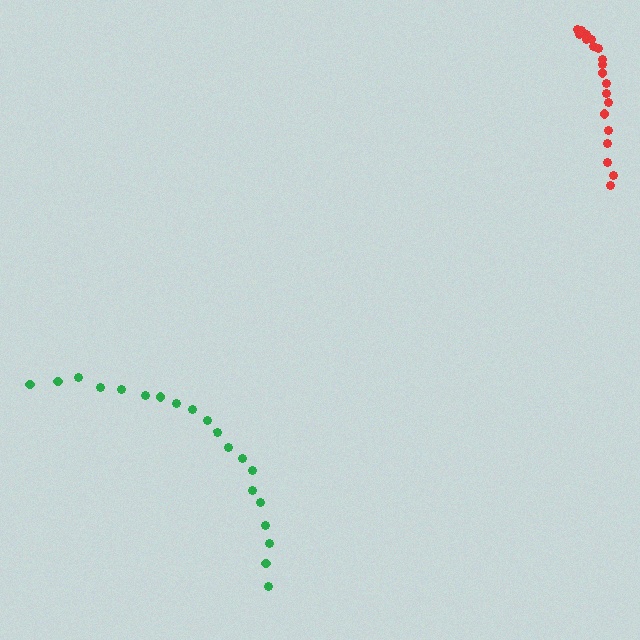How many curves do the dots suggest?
There are 2 distinct paths.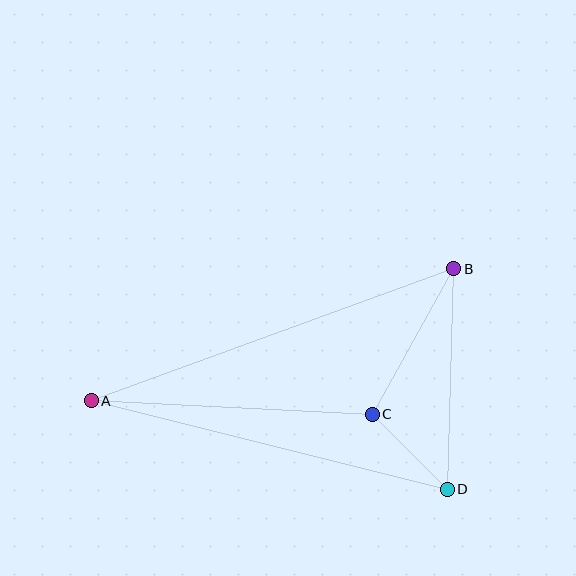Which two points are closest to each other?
Points C and D are closest to each other.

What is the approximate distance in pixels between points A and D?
The distance between A and D is approximately 367 pixels.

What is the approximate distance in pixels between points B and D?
The distance between B and D is approximately 221 pixels.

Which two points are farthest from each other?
Points A and B are farthest from each other.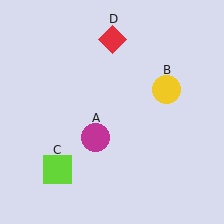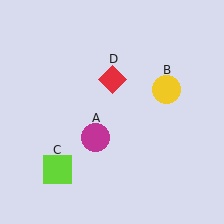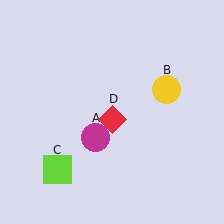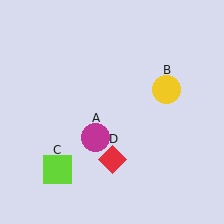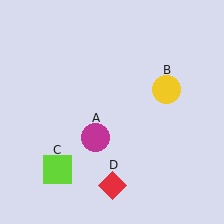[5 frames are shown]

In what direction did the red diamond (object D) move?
The red diamond (object D) moved down.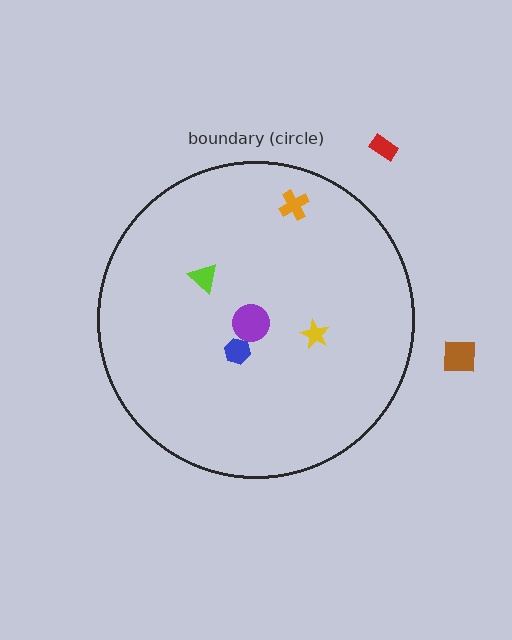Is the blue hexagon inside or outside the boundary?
Inside.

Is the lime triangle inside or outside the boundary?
Inside.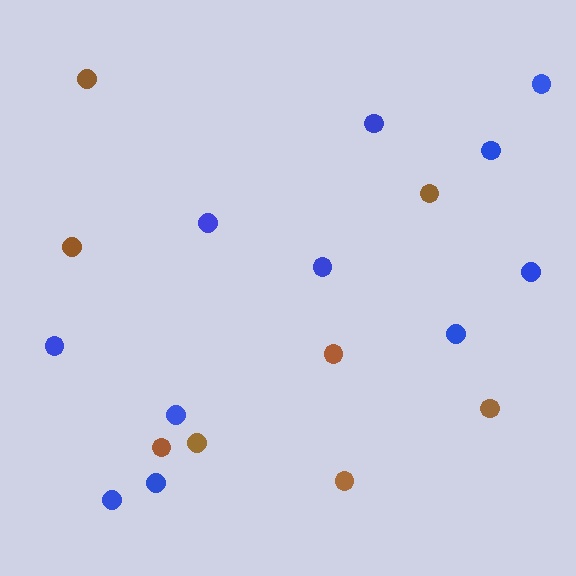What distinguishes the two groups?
There are 2 groups: one group of brown circles (8) and one group of blue circles (11).